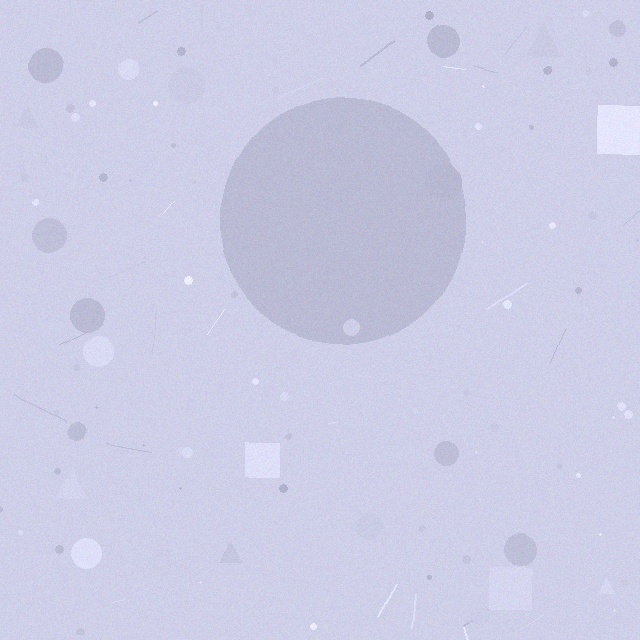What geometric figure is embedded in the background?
A circle is embedded in the background.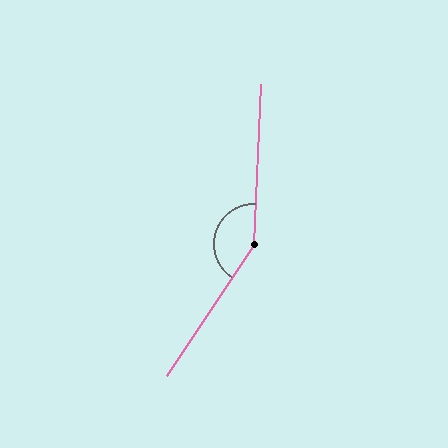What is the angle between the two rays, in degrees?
Approximately 149 degrees.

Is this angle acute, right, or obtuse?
It is obtuse.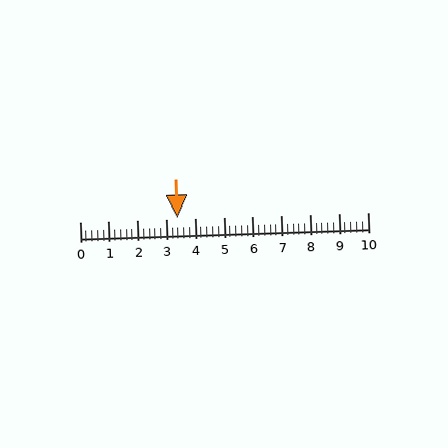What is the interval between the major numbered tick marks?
The major tick marks are spaced 1 units apart.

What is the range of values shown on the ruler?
The ruler shows values from 0 to 10.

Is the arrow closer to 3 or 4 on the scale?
The arrow is closer to 3.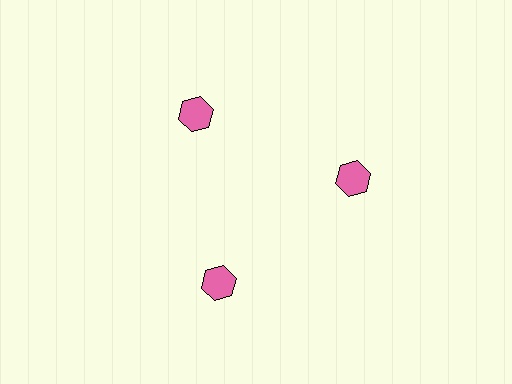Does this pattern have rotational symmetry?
Yes, this pattern has 3-fold rotational symmetry. It looks the same after rotating 120 degrees around the center.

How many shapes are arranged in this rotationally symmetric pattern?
There are 3 shapes, arranged in 3 groups of 1.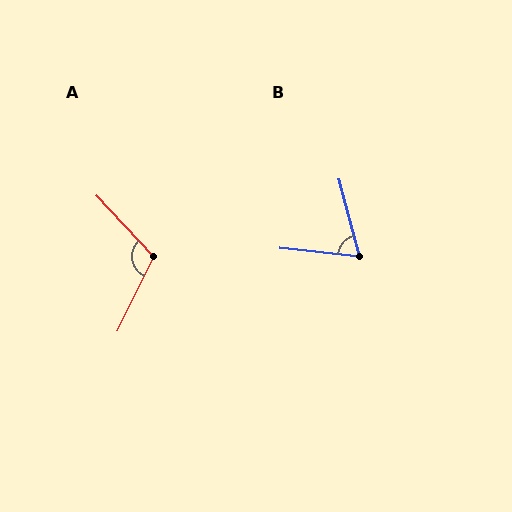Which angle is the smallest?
B, at approximately 69 degrees.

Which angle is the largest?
A, at approximately 111 degrees.